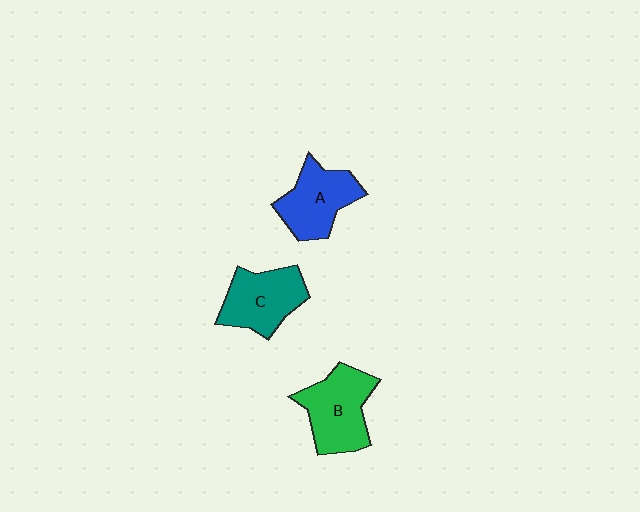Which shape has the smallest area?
Shape A (blue).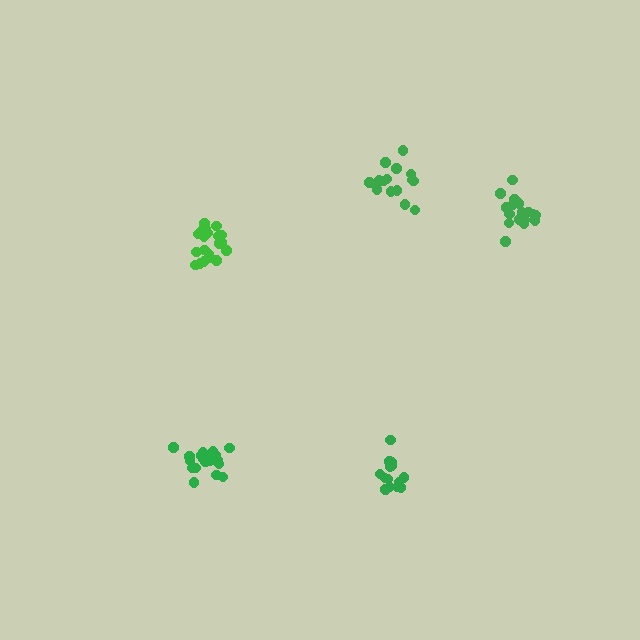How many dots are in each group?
Group 1: 20 dots, Group 2: 16 dots, Group 3: 20 dots, Group 4: 20 dots, Group 5: 14 dots (90 total).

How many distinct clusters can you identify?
There are 5 distinct clusters.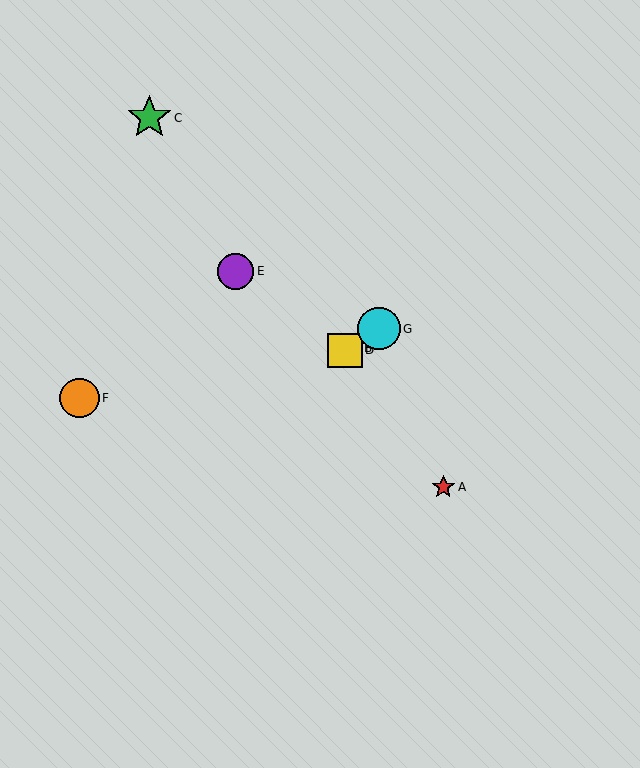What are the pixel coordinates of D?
Object D is at (345, 350).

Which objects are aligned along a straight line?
Objects B, D, G are aligned along a straight line.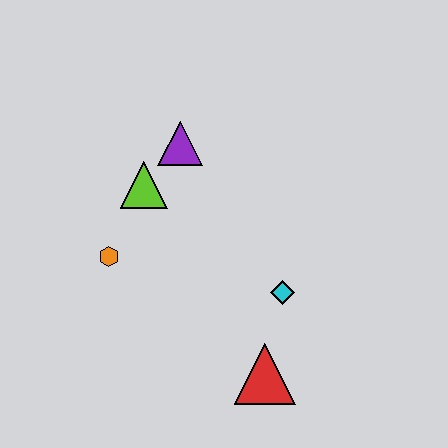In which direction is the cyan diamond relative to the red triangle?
The cyan diamond is above the red triangle.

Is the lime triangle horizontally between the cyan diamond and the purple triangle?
No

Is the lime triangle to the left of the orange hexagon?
No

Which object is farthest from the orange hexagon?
The red triangle is farthest from the orange hexagon.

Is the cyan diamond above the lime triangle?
No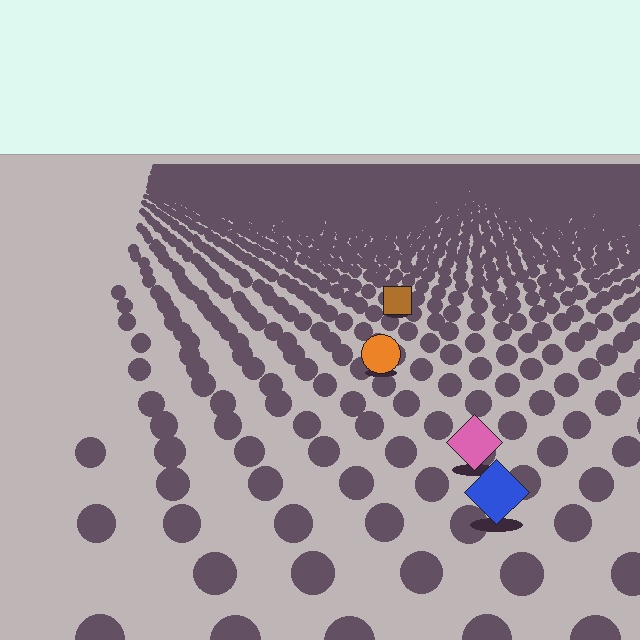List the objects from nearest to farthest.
From nearest to farthest: the blue diamond, the pink diamond, the orange circle, the brown square.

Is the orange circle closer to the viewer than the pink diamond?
No. The pink diamond is closer — you can tell from the texture gradient: the ground texture is coarser near it.